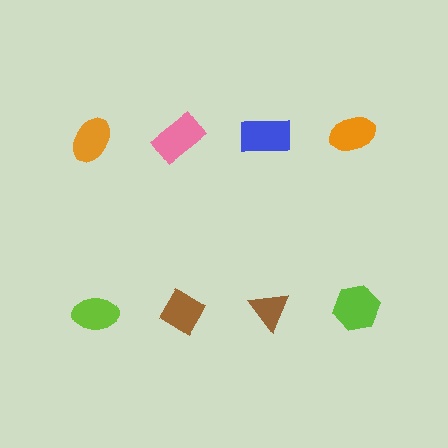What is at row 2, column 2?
A brown diamond.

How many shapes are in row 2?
4 shapes.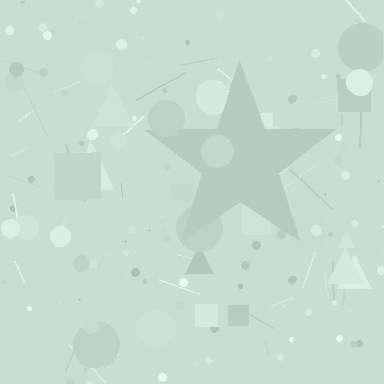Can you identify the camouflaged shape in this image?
The camouflaged shape is a star.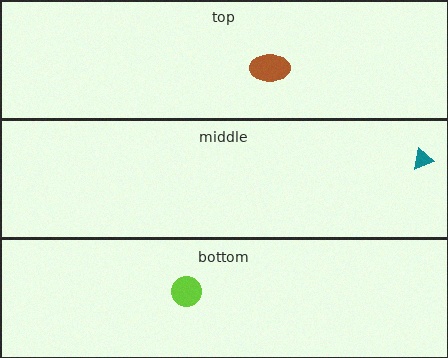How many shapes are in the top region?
1.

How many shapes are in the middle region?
1.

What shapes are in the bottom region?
The lime circle.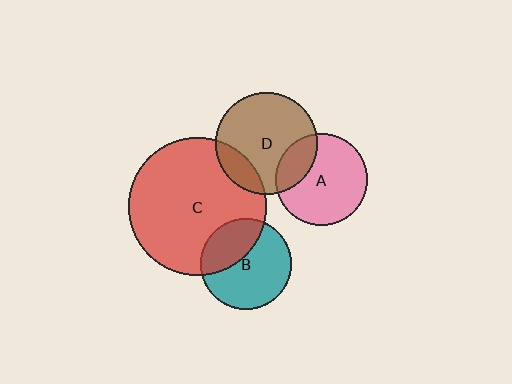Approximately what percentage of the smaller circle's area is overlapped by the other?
Approximately 35%.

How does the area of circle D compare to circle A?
Approximately 1.2 times.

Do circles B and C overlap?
Yes.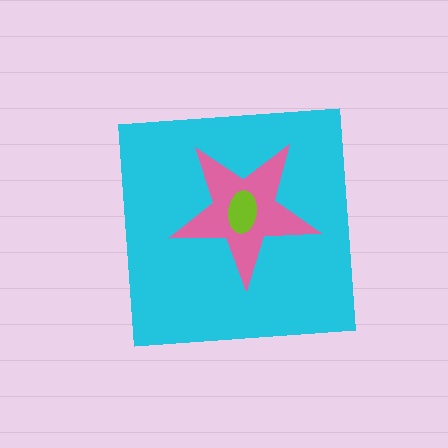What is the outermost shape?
The cyan square.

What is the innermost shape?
The lime ellipse.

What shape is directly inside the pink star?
The lime ellipse.